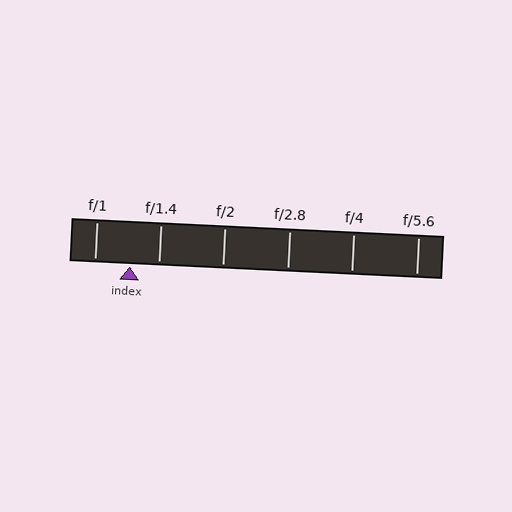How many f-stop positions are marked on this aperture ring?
There are 6 f-stop positions marked.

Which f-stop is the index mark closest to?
The index mark is closest to f/1.4.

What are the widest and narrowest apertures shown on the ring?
The widest aperture shown is f/1 and the narrowest is f/5.6.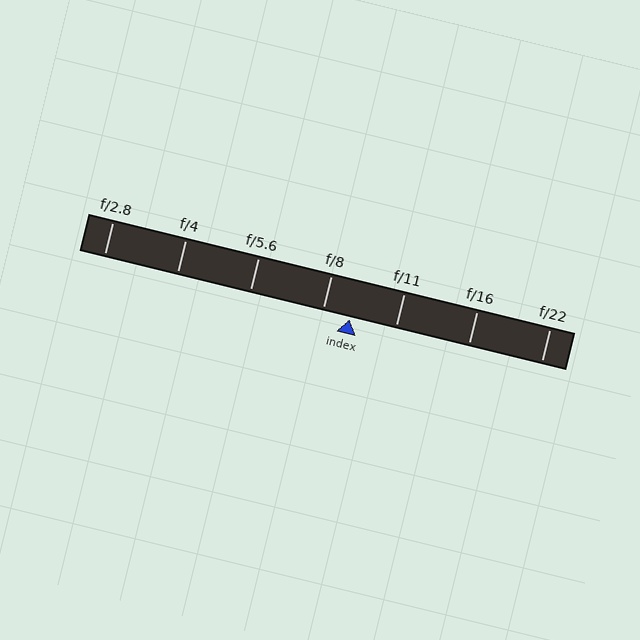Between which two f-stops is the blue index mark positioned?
The index mark is between f/8 and f/11.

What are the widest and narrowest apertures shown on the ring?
The widest aperture shown is f/2.8 and the narrowest is f/22.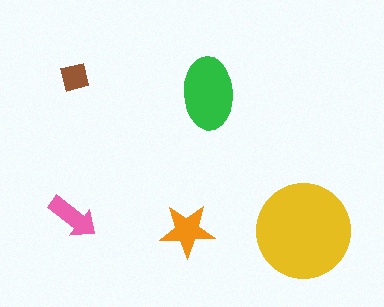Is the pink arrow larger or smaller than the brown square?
Larger.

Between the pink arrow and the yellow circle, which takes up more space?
The yellow circle.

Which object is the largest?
The yellow circle.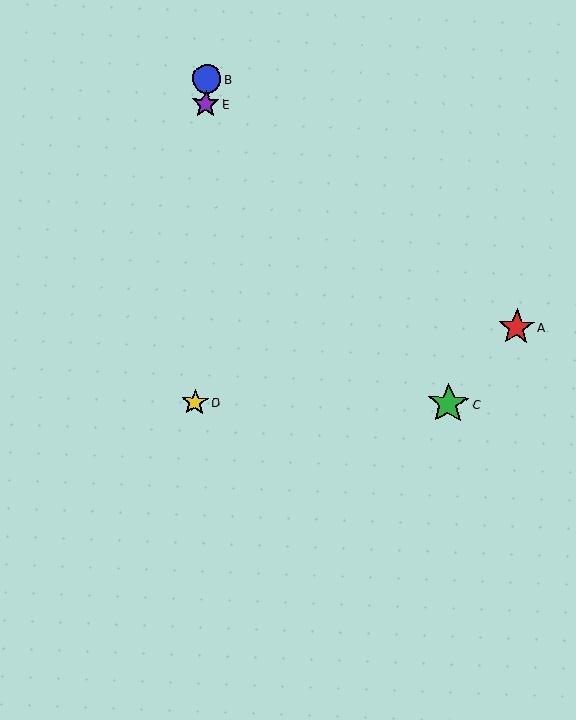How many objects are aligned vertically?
3 objects (B, D, E) are aligned vertically.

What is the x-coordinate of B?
Object B is at x≈207.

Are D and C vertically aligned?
No, D is at x≈195 and C is at x≈448.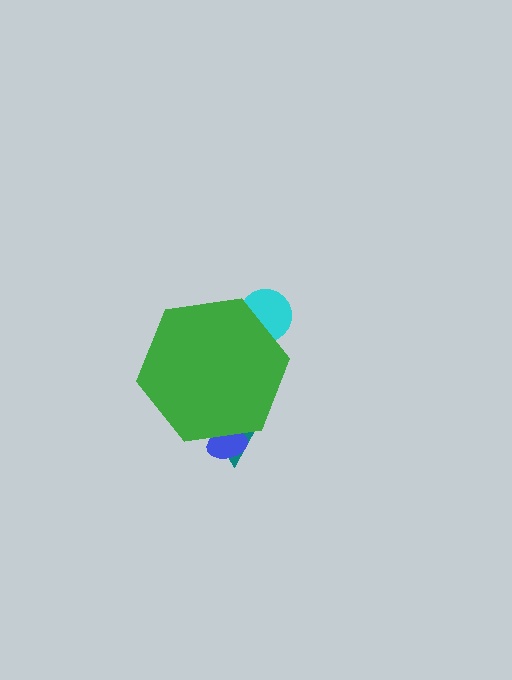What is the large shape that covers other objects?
A green hexagon.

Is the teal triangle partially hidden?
Yes, the teal triangle is partially hidden behind the green hexagon.